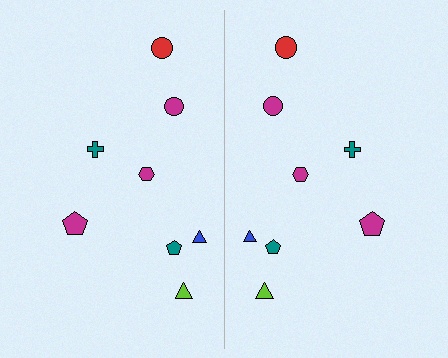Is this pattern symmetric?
Yes, this pattern has bilateral (reflection) symmetry.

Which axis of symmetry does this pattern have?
The pattern has a vertical axis of symmetry running through the center of the image.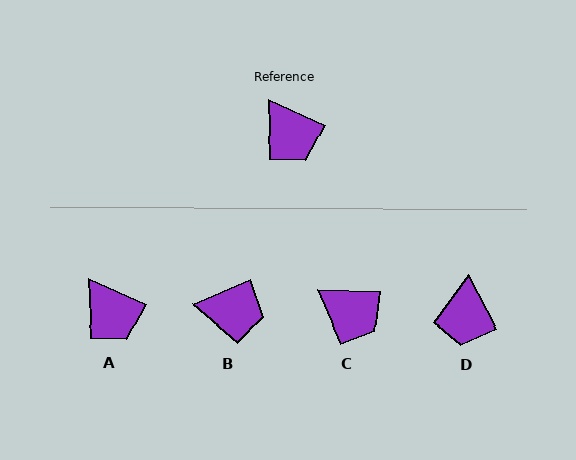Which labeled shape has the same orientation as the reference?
A.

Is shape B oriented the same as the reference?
No, it is off by about 47 degrees.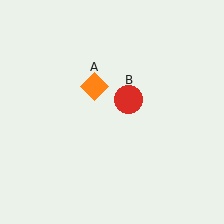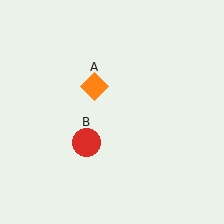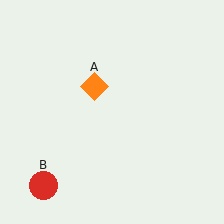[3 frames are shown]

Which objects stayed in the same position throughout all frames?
Orange diamond (object A) remained stationary.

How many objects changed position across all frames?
1 object changed position: red circle (object B).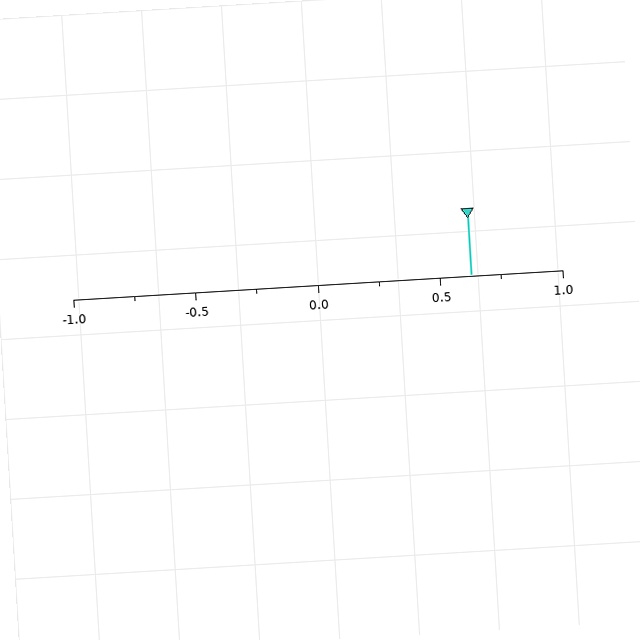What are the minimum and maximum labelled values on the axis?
The axis runs from -1.0 to 1.0.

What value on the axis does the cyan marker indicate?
The marker indicates approximately 0.62.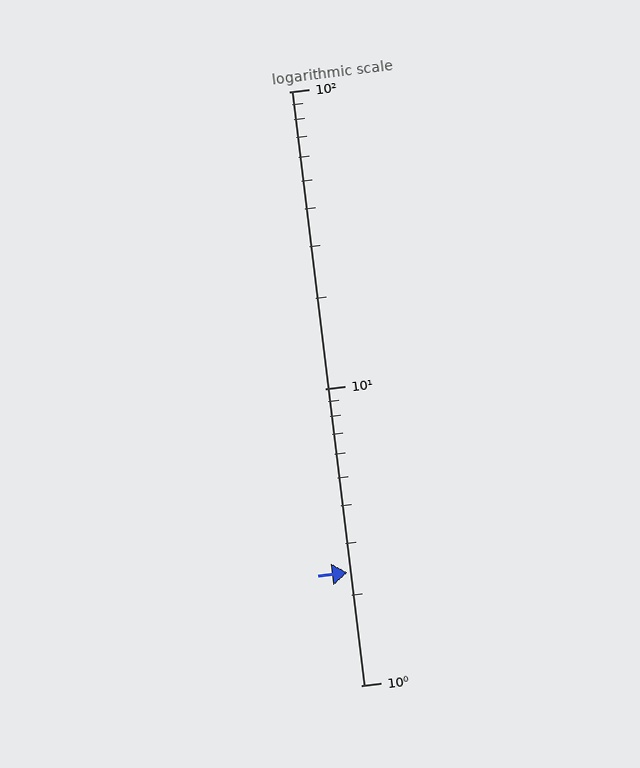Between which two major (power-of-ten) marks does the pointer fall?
The pointer is between 1 and 10.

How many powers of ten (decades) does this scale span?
The scale spans 2 decades, from 1 to 100.